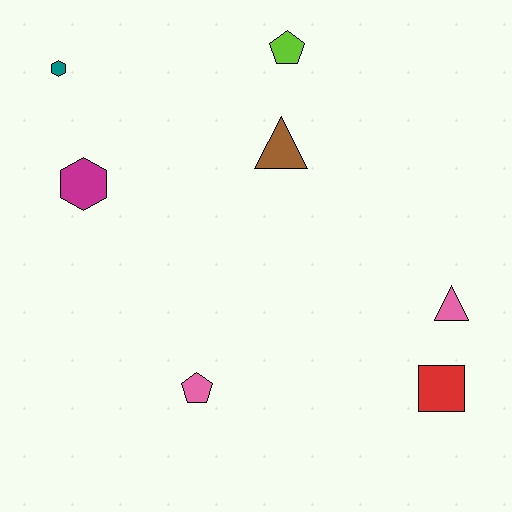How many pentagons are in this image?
There are 2 pentagons.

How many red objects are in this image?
There is 1 red object.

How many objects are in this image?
There are 7 objects.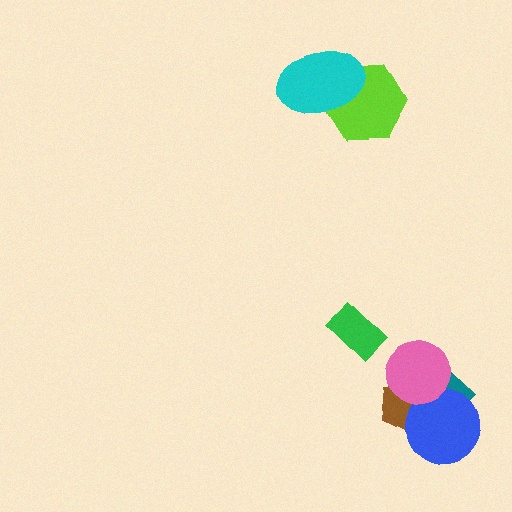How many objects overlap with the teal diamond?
3 objects overlap with the teal diamond.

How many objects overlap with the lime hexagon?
1 object overlaps with the lime hexagon.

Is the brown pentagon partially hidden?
Yes, it is partially covered by another shape.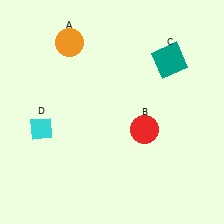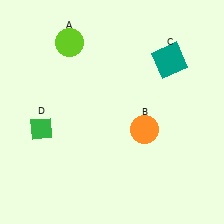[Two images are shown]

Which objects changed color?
A changed from orange to lime. B changed from red to orange. D changed from cyan to green.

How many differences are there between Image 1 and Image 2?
There are 3 differences between the two images.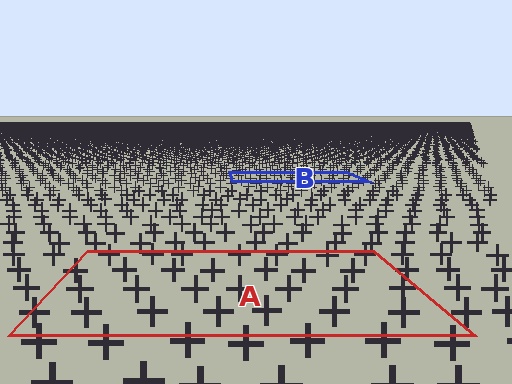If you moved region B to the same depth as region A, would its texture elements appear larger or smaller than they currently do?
They would appear larger. At a closer depth, the same texture elements are projected at a bigger on-screen size.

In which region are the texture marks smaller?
The texture marks are smaller in region B, because it is farther away.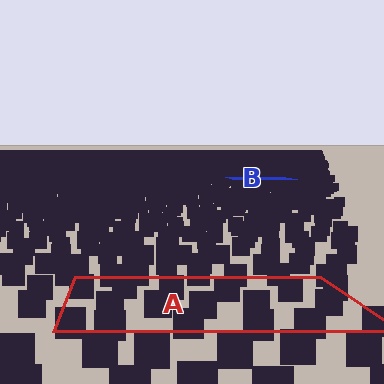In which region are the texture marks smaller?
The texture marks are smaller in region B, because it is farther away.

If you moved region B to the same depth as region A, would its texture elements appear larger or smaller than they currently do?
They would appear larger. At a closer depth, the same texture elements are projected at a bigger on-screen size.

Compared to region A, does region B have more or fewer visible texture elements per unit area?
Region B has more texture elements per unit area — they are packed more densely because it is farther away.